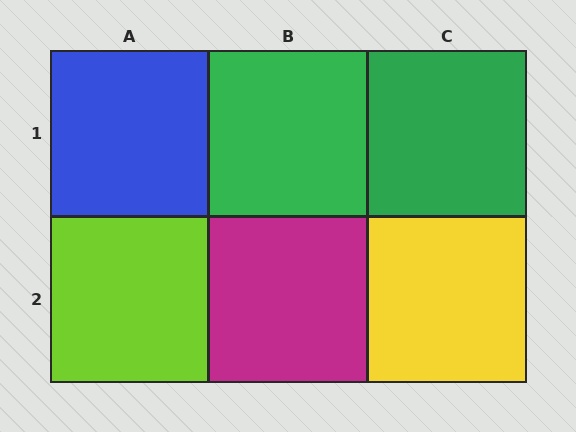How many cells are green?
2 cells are green.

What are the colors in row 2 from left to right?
Lime, magenta, yellow.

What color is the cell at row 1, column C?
Green.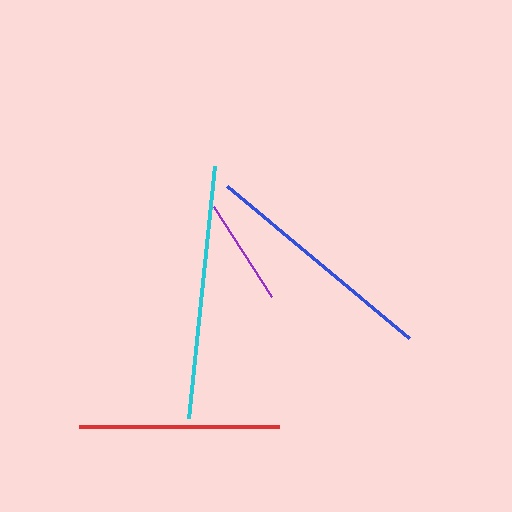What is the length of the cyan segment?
The cyan segment is approximately 254 pixels long.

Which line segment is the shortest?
The purple line is the shortest at approximately 106 pixels.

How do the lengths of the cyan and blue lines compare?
The cyan and blue lines are approximately the same length.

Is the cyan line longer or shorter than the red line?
The cyan line is longer than the red line.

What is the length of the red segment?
The red segment is approximately 201 pixels long.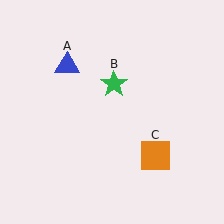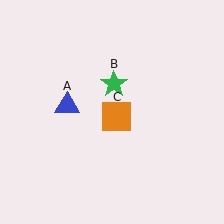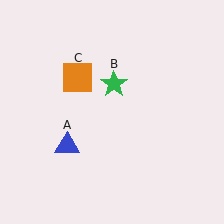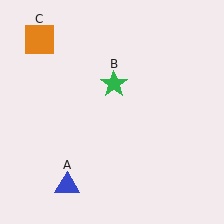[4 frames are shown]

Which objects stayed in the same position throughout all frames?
Green star (object B) remained stationary.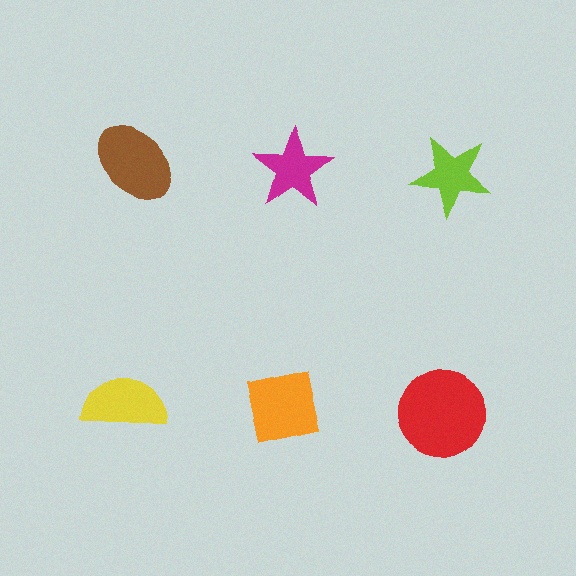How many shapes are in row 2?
3 shapes.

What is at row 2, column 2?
An orange square.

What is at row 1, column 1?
A brown ellipse.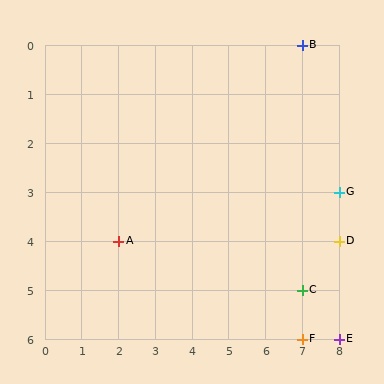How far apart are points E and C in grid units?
Points E and C are 1 column and 1 row apart (about 1.4 grid units diagonally).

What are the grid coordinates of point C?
Point C is at grid coordinates (7, 5).